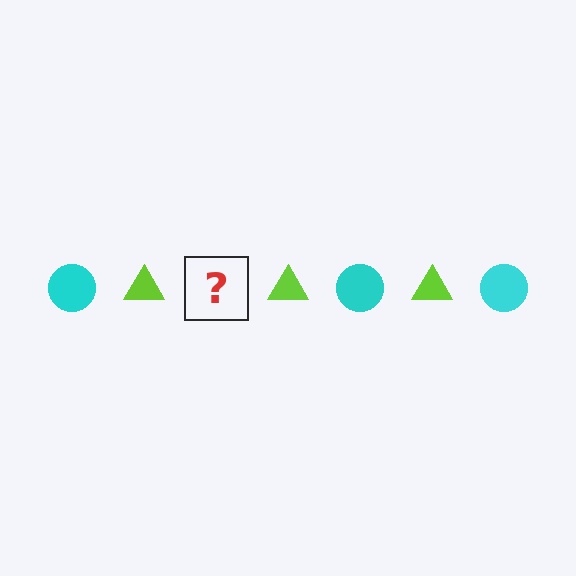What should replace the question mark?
The question mark should be replaced with a cyan circle.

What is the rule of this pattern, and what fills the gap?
The rule is that the pattern alternates between cyan circle and lime triangle. The gap should be filled with a cyan circle.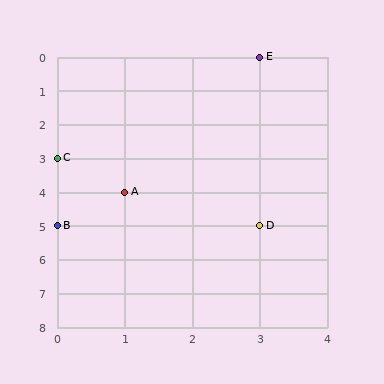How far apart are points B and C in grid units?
Points B and C are 2 rows apart.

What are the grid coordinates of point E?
Point E is at grid coordinates (3, 0).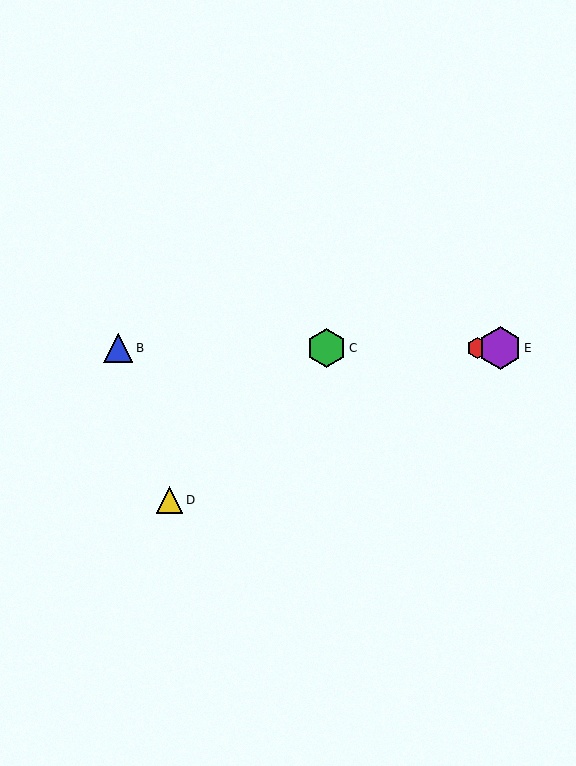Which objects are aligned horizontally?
Objects A, B, C, E are aligned horizontally.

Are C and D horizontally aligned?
No, C is at y≈348 and D is at y≈500.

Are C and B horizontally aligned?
Yes, both are at y≈348.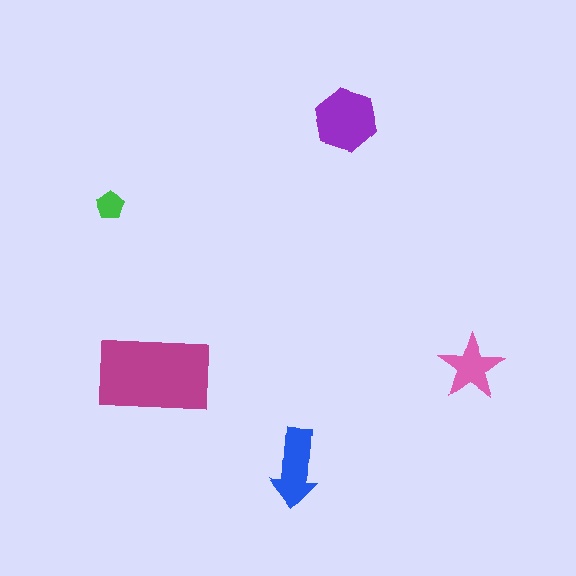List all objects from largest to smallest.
The magenta rectangle, the purple hexagon, the blue arrow, the pink star, the green pentagon.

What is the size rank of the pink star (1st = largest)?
4th.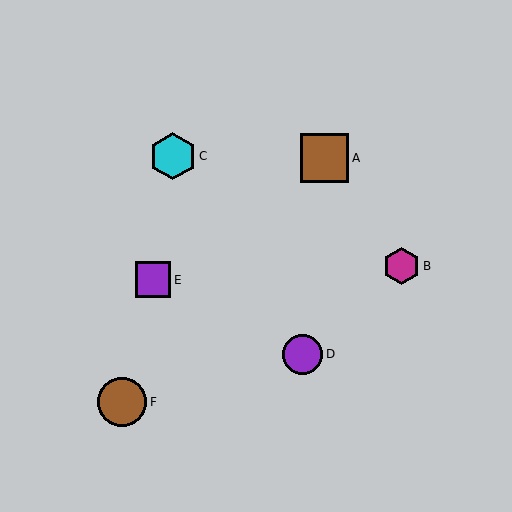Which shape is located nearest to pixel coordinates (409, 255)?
The magenta hexagon (labeled B) at (401, 266) is nearest to that location.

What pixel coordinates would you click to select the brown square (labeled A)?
Click at (325, 158) to select the brown square A.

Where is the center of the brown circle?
The center of the brown circle is at (122, 402).